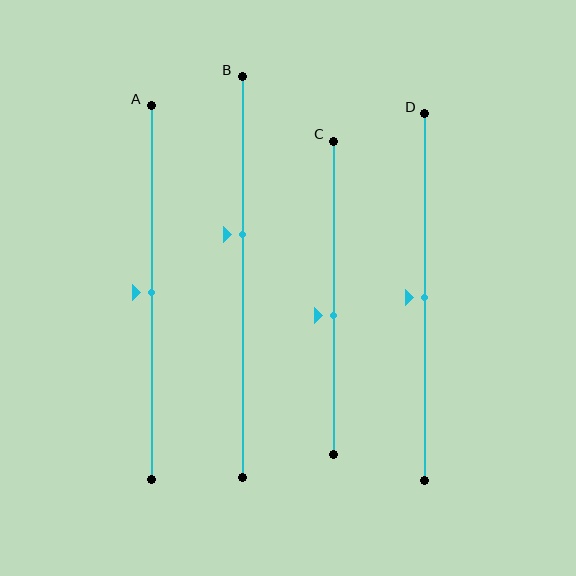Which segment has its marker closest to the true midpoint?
Segment A has its marker closest to the true midpoint.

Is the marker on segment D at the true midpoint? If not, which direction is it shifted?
Yes, the marker on segment D is at the true midpoint.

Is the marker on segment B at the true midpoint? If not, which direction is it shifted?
No, the marker on segment B is shifted upward by about 11% of the segment length.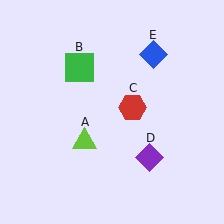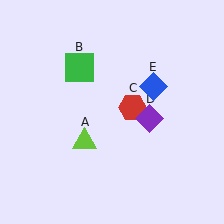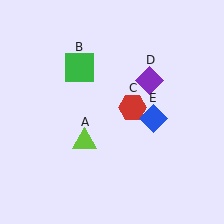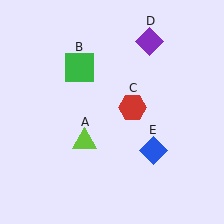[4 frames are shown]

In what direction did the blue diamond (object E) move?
The blue diamond (object E) moved down.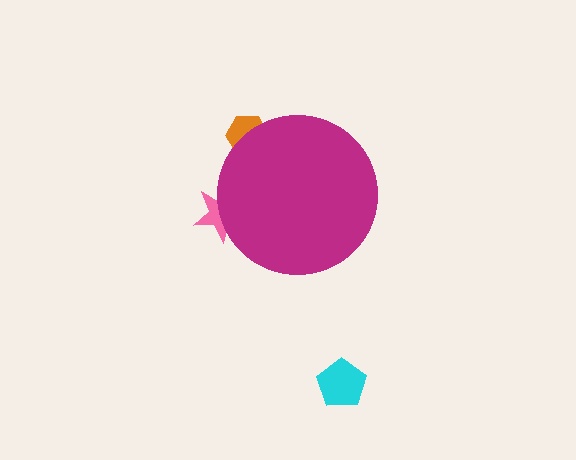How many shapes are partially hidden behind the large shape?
2 shapes are partially hidden.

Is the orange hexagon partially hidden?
Yes, the orange hexagon is partially hidden behind the magenta circle.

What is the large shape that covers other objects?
A magenta circle.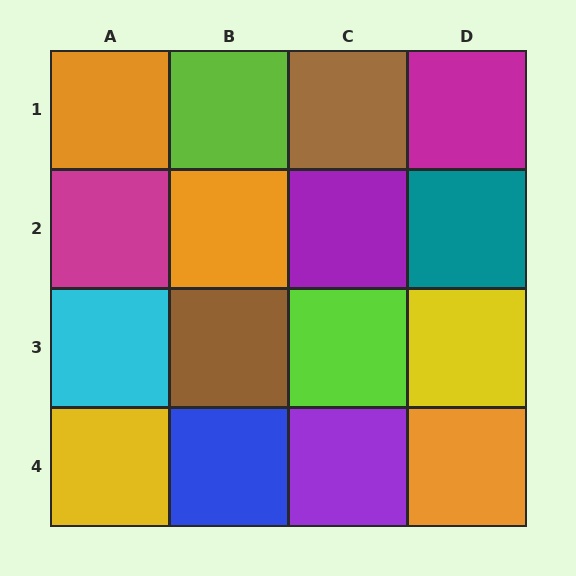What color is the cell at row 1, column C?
Brown.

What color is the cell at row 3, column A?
Cyan.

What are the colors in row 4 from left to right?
Yellow, blue, purple, orange.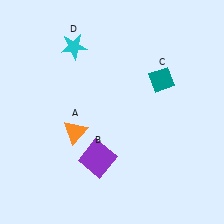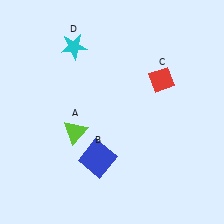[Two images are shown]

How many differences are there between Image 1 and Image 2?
There are 3 differences between the two images.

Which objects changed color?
A changed from orange to lime. B changed from purple to blue. C changed from teal to red.